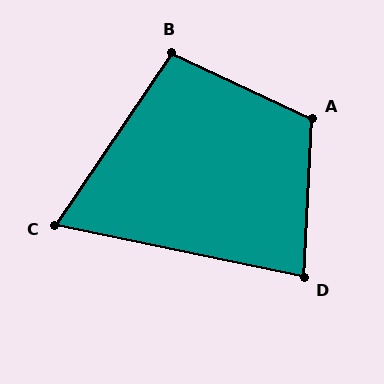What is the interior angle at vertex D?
Approximately 81 degrees (acute).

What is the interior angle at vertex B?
Approximately 99 degrees (obtuse).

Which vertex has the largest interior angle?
A, at approximately 112 degrees.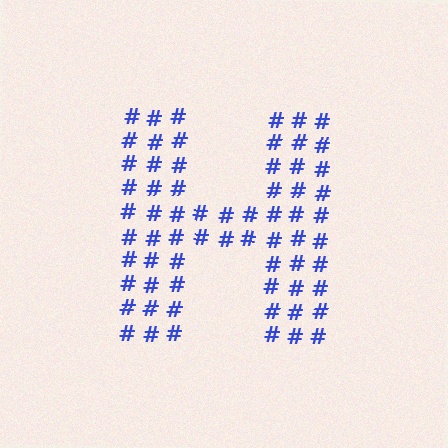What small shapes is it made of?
It is made of small hash symbols.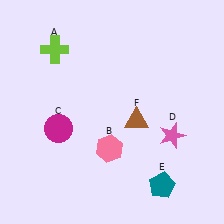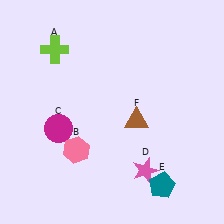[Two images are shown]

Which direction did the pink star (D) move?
The pink star (D) moved down.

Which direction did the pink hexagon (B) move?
The pink hexagon (B) moved left.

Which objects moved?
The objects that moved are: the pink hexagon (B), the pink star (D).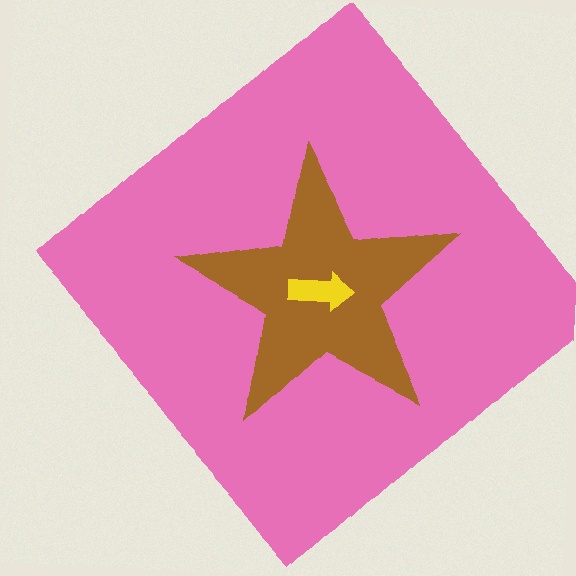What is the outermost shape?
The pink diamond.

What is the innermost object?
The yellow arrow.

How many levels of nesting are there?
3.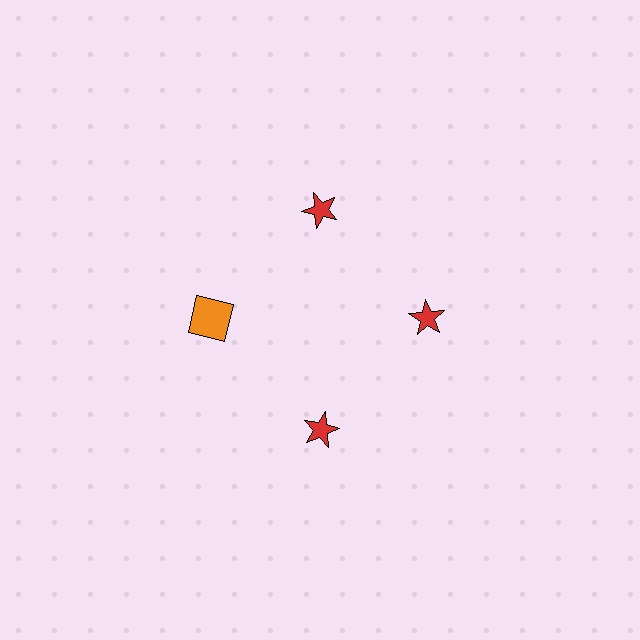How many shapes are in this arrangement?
There are 4 shapes arranged in a ring pattern.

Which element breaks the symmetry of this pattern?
The orange square at roughly the 9 o'clock position breaks the symmetry. All other shapes are red stars.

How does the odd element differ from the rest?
It differs in both color (orange instead of red) and shape (square instead of star).